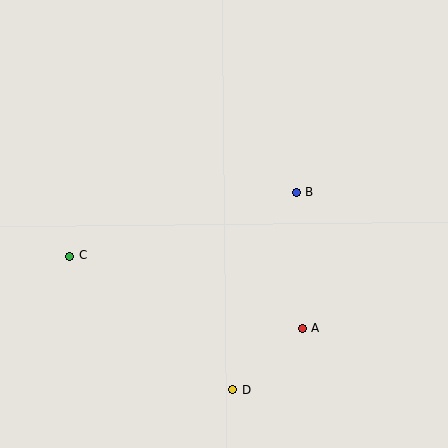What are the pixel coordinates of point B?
Point B is at (296, 193).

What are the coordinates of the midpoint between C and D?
The midpoint between C and D is at (151, 323).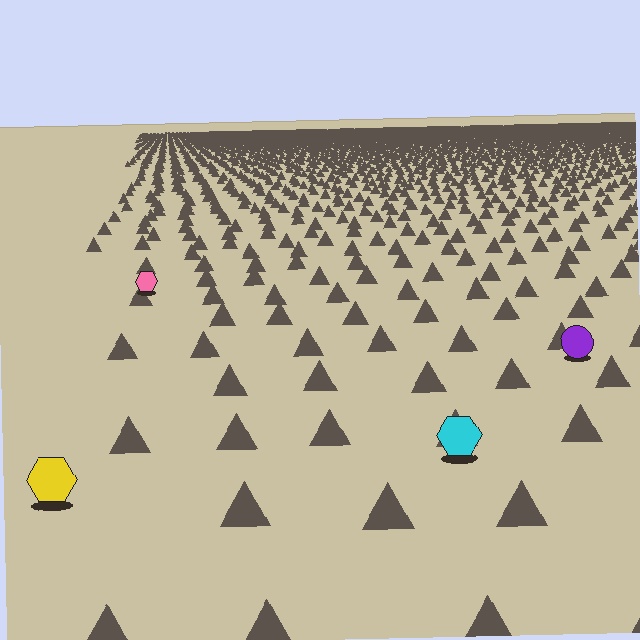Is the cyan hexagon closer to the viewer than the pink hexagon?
Yes. The cyan hexagon is closer — you can tell from the texture gradient: the ground texture is coarser near it.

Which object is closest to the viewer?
The yellow hexagon is closest. The texture marks near it are larger and more spread out.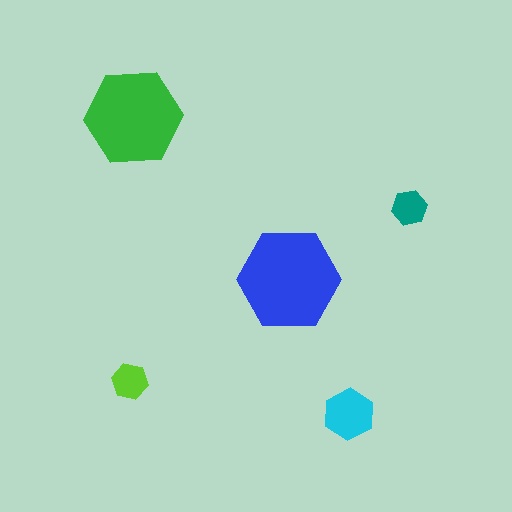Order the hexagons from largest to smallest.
the blue one, the green one, the cyan one, the lime one, the teal one.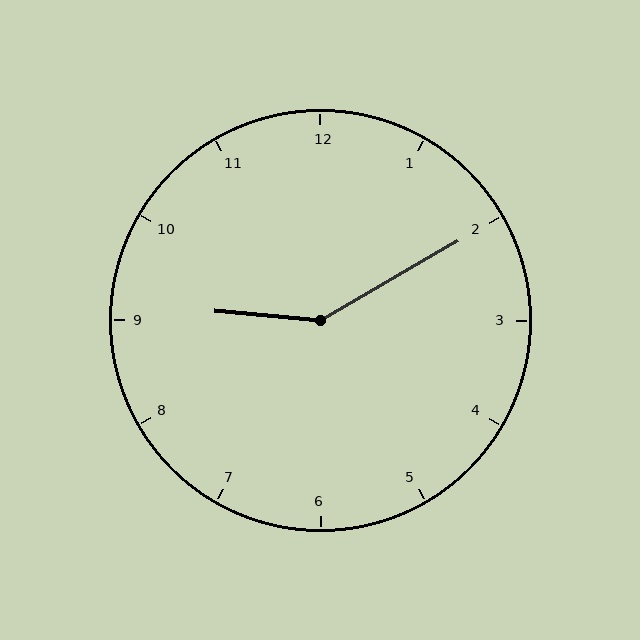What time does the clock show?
9:10.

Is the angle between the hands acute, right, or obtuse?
It is obtuse.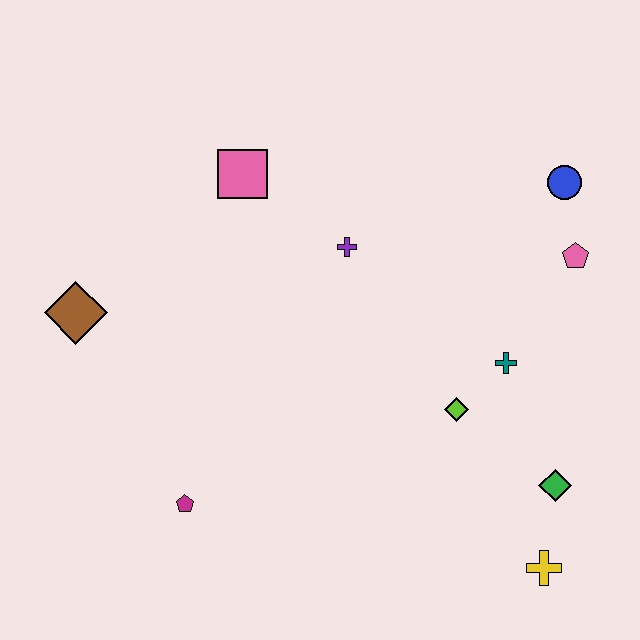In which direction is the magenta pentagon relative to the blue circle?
The magenta pentagon is to the left of the blue circle.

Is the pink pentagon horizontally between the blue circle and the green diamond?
No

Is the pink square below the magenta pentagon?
No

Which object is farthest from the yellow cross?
The brown diamond is farthest from the yellow cross.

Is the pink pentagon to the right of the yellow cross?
Yes